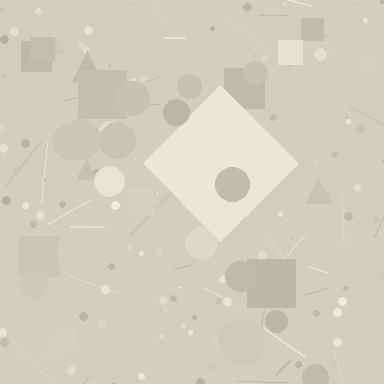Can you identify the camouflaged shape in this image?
The camouflaged shape is a diamond.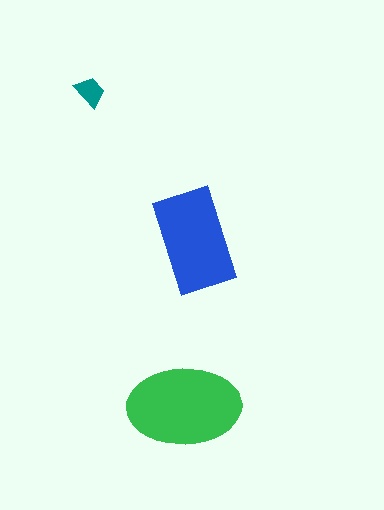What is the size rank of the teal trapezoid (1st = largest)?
3rd.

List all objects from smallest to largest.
The teal trapezoid, the blue rectangle, the green ellipse.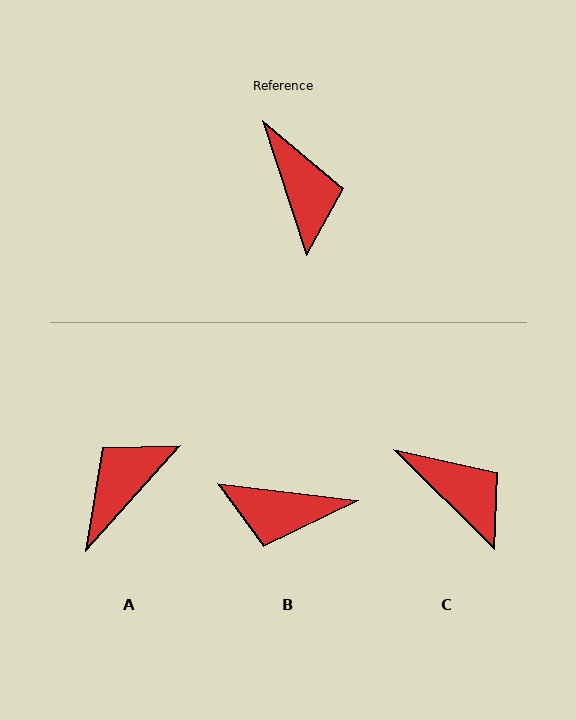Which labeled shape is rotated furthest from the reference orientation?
A, about 120 degrees away.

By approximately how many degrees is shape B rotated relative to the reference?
Approximately 115 degrees clockwise.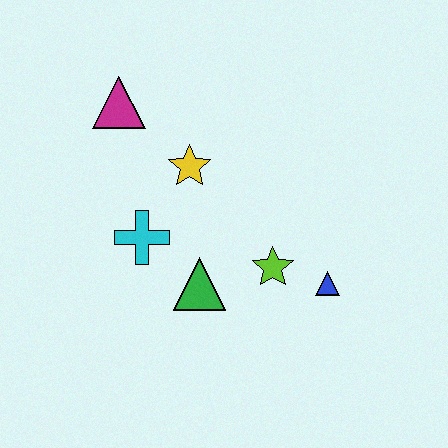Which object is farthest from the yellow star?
The blue triangle is farthest from the yellow star.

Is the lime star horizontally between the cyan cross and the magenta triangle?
No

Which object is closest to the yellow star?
The cyan cross is closest to the yellow star.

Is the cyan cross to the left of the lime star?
Yes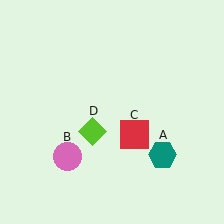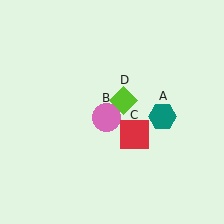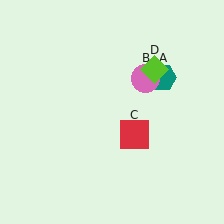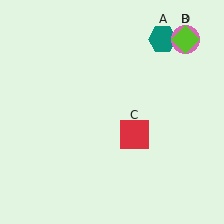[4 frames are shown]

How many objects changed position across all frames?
3 objects changed position: teal hexagon (object A), pink circle (object B), lime diamond (object D).